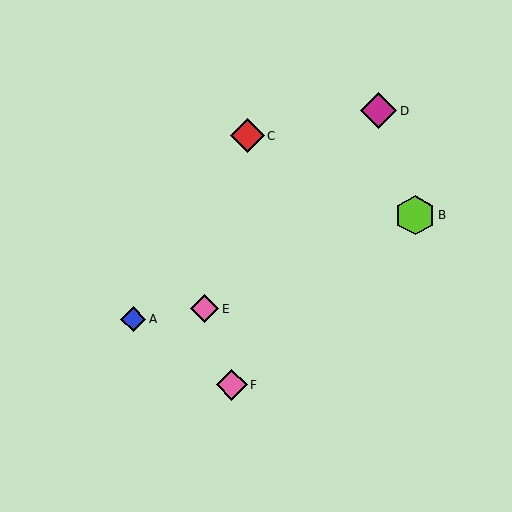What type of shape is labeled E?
Shape E is a pink diamond.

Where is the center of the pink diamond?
The center of the pink diamond is at (205, 309).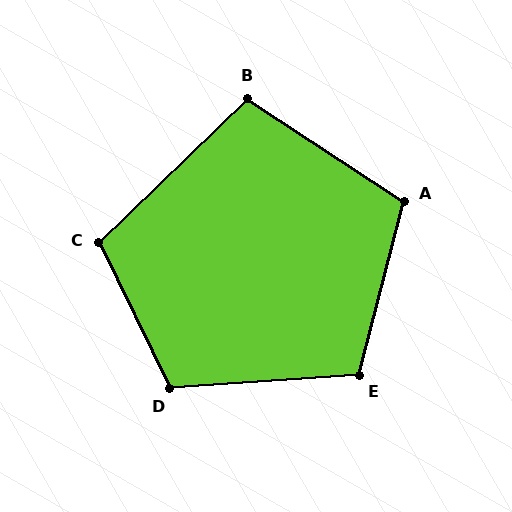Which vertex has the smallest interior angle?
B, at approximately 103 degrees.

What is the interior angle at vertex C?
Approximately 108 degrees (obtuse).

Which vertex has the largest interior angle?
D, at approximately 112 degrees.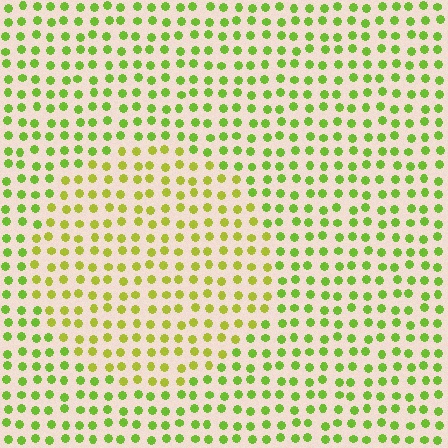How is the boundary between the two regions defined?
The boundary is defined purely by a slight shift in hue (about 25 degrees). Spacing, size, and orientation are identical on both sides.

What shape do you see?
I see a circle.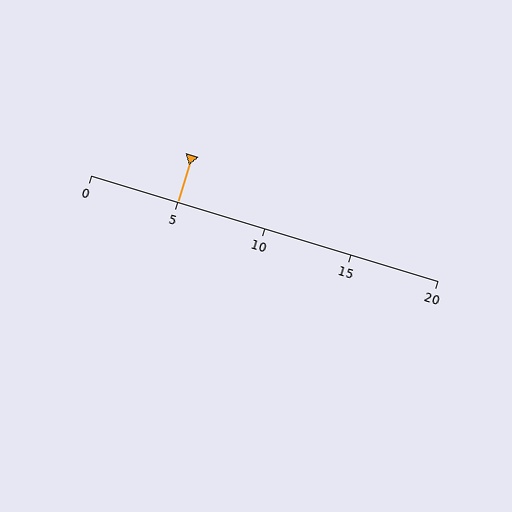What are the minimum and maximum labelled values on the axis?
The axis runs from 0 to 20.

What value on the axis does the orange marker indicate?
The marker indicates approximately 5.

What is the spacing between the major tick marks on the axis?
The major ticks are spaced 5 apart.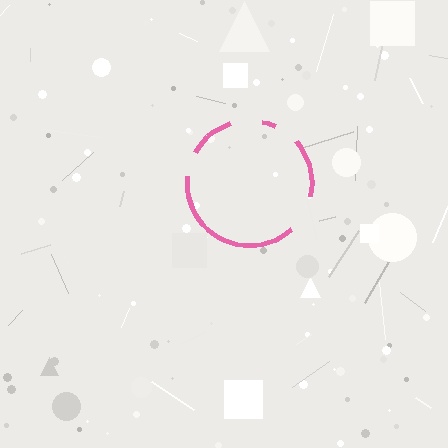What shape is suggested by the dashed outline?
The dashed outline suggests a circle.